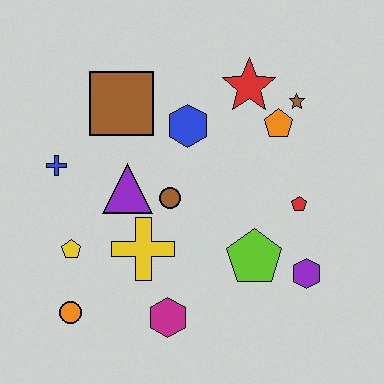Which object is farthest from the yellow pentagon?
The brown star is farthest from the yellow pentagon.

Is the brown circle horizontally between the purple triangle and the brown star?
Yes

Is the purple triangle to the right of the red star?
No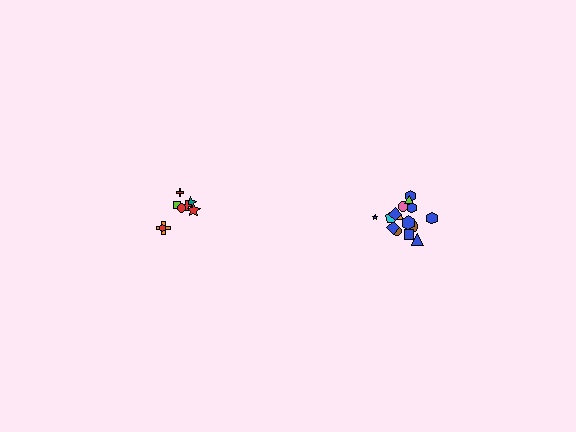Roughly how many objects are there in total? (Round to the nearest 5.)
Roughly 25 objects in total.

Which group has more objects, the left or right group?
The right group.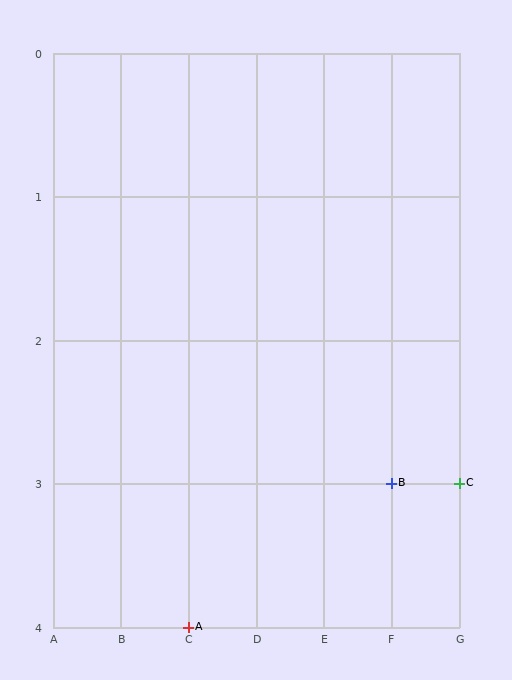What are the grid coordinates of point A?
Point A is at grid coordinates (C, 4).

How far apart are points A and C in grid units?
Points A and C are 4 columns and 1 row apart (about 4.1 grid units diagonally).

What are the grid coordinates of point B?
Point B is at grid coordinates (F, 3).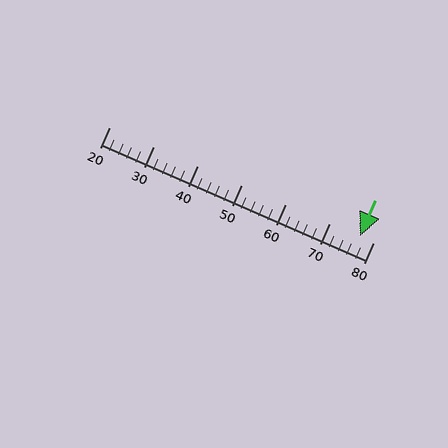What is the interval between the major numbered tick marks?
The major tick marks are spaced 10 units apart.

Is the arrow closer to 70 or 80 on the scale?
The arrow is closer to 80.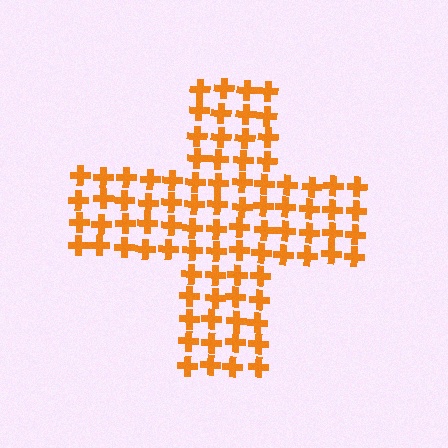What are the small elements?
The small elements are crosses.